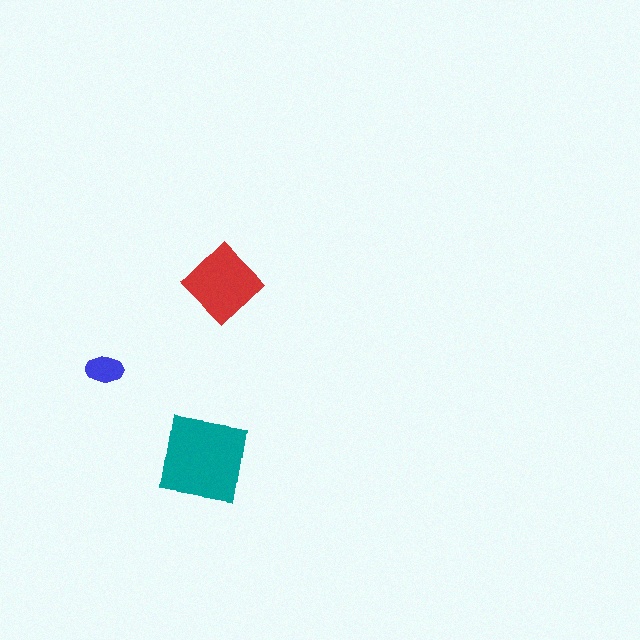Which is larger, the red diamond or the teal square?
The teal square.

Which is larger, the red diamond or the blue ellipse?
The red diamond.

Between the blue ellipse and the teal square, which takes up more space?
The teal square.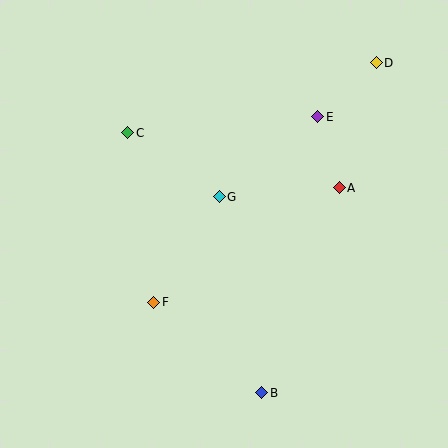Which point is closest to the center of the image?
Point G at (219, 197) is closest to the center.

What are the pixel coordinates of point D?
Point D is at (376, 63).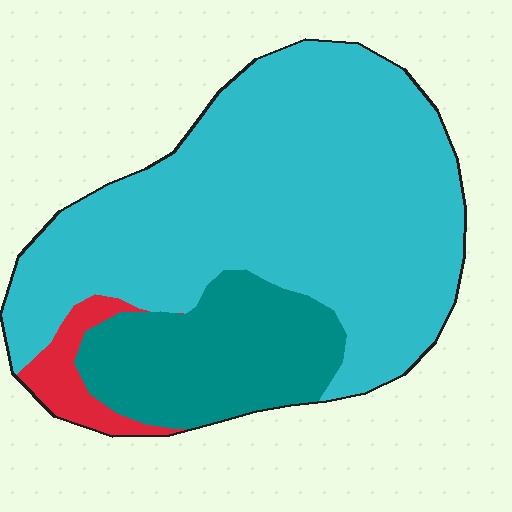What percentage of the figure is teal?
Teal covers about 25% of the figure.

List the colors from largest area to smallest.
From largest to smallest: cyan, teal, red.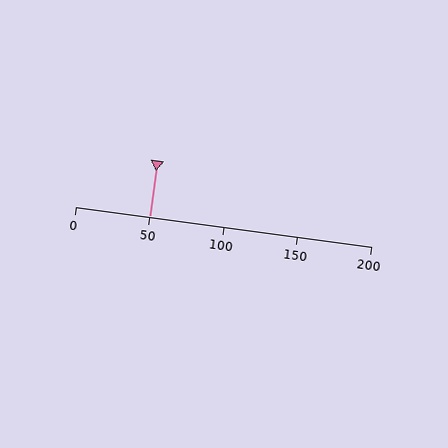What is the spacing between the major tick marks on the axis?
The major ticks are spaced 50 apart.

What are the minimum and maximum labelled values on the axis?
The axis runs from 0 to 200.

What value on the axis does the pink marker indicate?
The marker indicates approximately 50.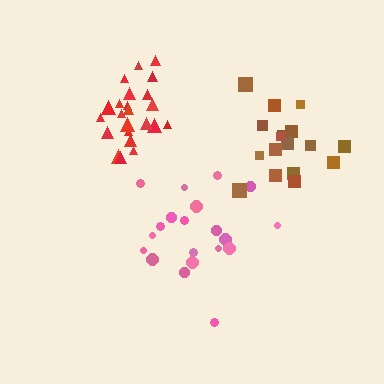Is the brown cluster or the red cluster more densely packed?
Red.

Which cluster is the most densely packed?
Red.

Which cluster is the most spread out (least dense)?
Pink.